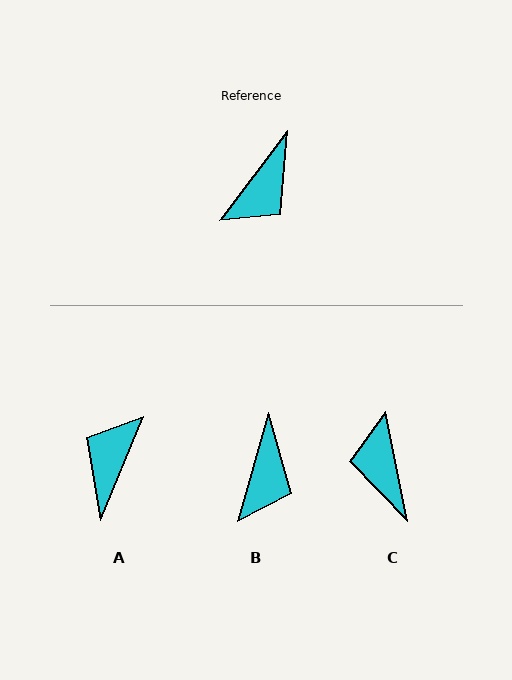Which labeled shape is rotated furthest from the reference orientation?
A, about 166 degrees away.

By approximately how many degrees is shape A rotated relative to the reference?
Approximately 166 degrees clockwise.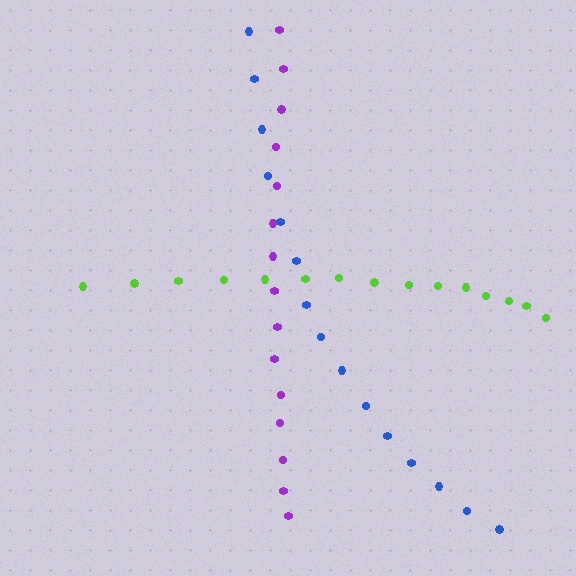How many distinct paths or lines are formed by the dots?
There are 3 distinct paths.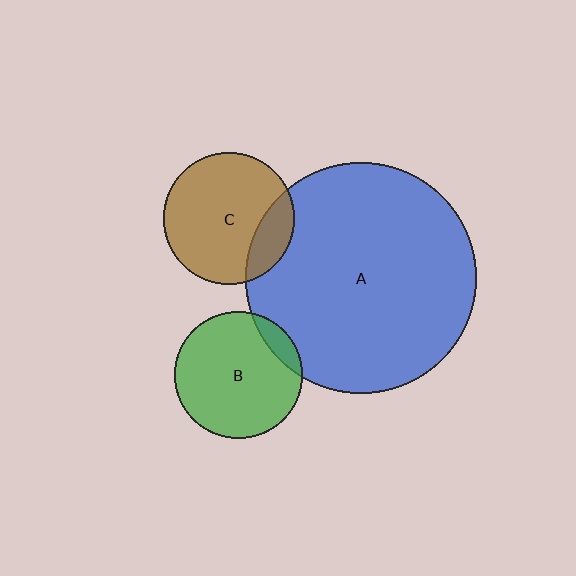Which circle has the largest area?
Circle A (blue).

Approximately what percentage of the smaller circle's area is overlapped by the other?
Approximately 10%.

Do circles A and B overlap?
Yes.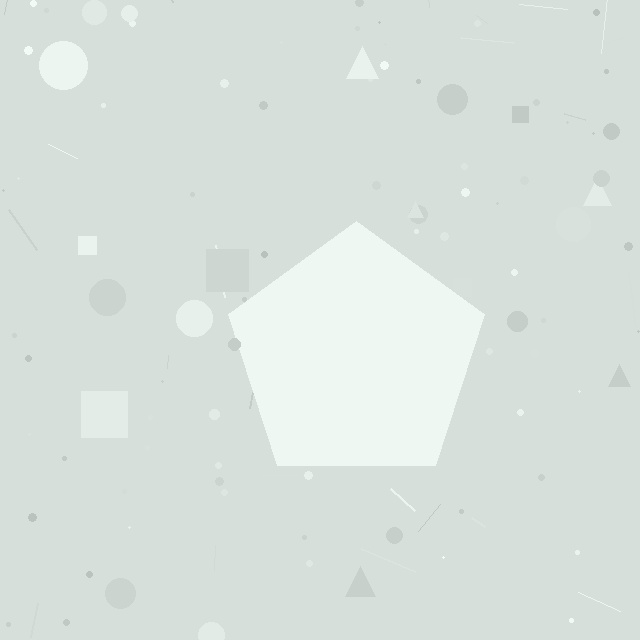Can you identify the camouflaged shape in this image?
The camouflaged shape is a pentagon.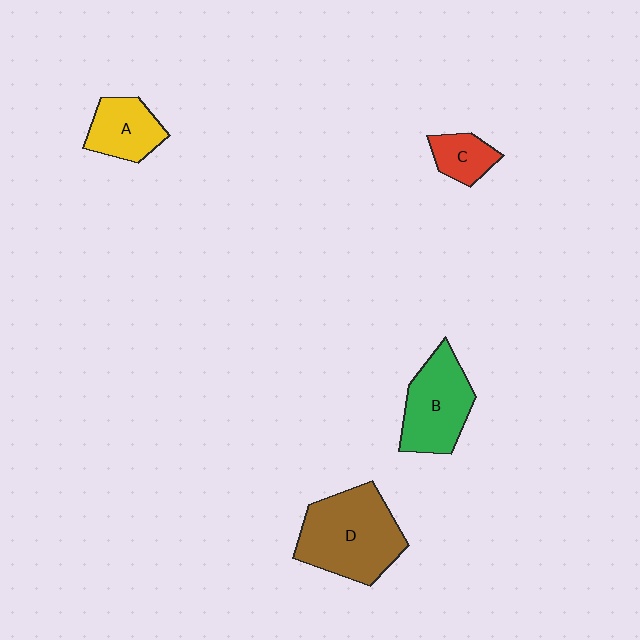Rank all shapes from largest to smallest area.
From largest to smallest: D (brown), B (green), A (yellow), C (red).